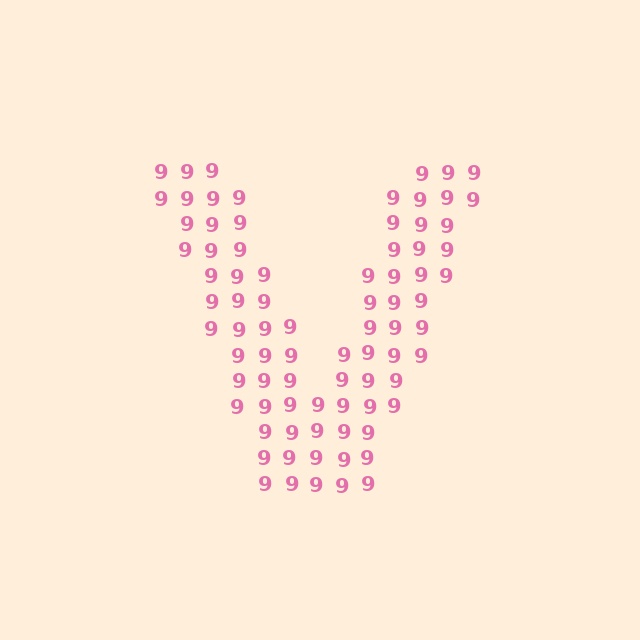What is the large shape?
The large shape is the letter V.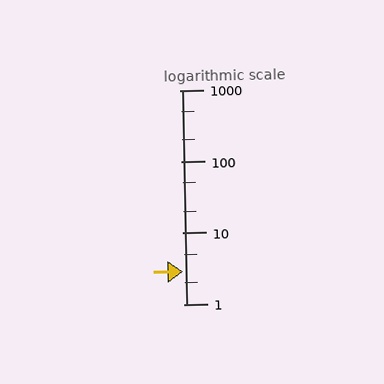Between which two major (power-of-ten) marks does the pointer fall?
The pointer is between 1 and 10.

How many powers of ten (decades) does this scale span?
The scale spans 3 decades, from 1 to 1000.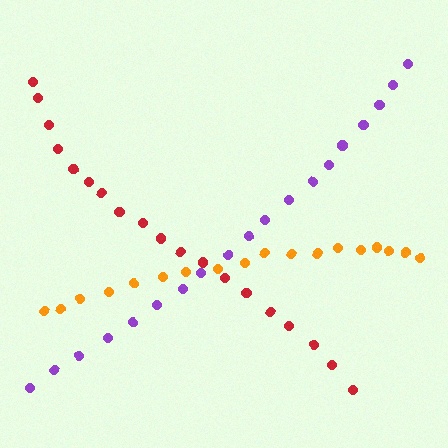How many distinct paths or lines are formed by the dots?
There are 3 distinct paths.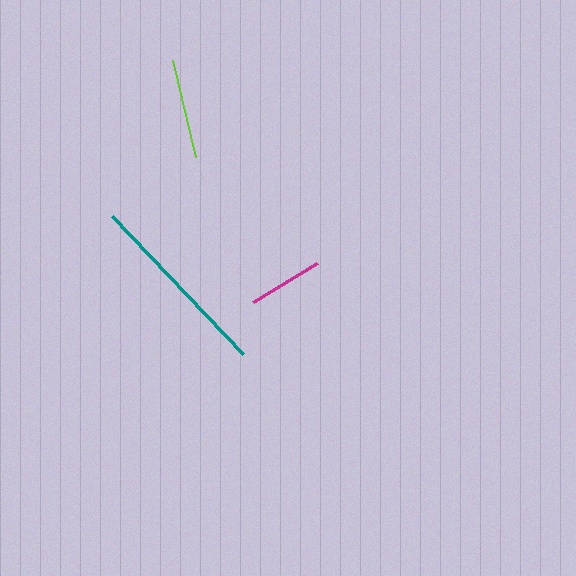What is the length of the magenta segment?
The magenta segment is approximately 74 pixels long.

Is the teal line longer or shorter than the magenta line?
The teal line is longer than the magenta line.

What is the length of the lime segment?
The lime segment is approximately 99 pixels long.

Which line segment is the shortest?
The magenta line is the shortest at approximately 74 pixels.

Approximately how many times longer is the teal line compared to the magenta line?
The teal line is approximately 2.6 times the length of the magenta line.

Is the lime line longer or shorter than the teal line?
The teal line is longer than the lime line.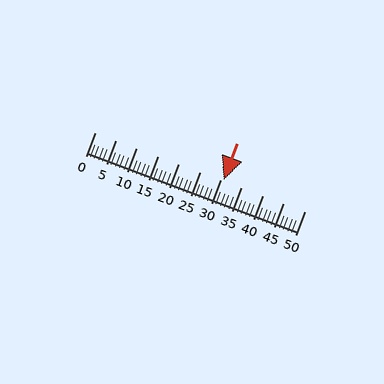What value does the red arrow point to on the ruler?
The red arrow points to approximately 31.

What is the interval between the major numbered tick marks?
The major tick marks are spaced 5 units apart.